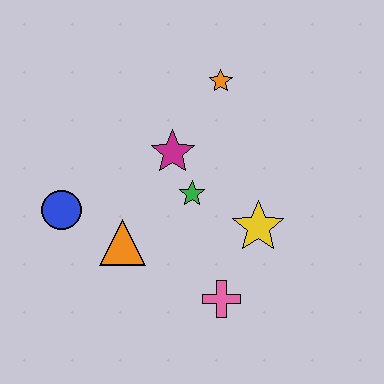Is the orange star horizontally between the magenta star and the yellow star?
Yes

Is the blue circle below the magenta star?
Yes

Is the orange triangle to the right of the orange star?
No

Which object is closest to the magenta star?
The green star is closest to the magenta star.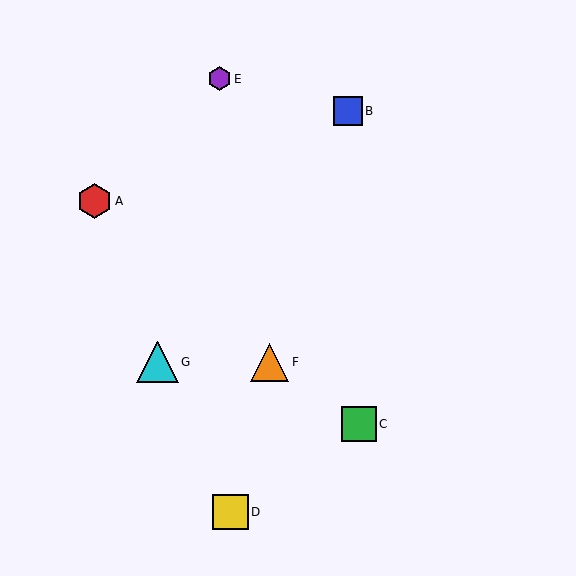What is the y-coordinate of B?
Object B is at y≈111.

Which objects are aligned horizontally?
Objects F, G are aligned horizontally.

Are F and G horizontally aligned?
Yes, both are at y≈362.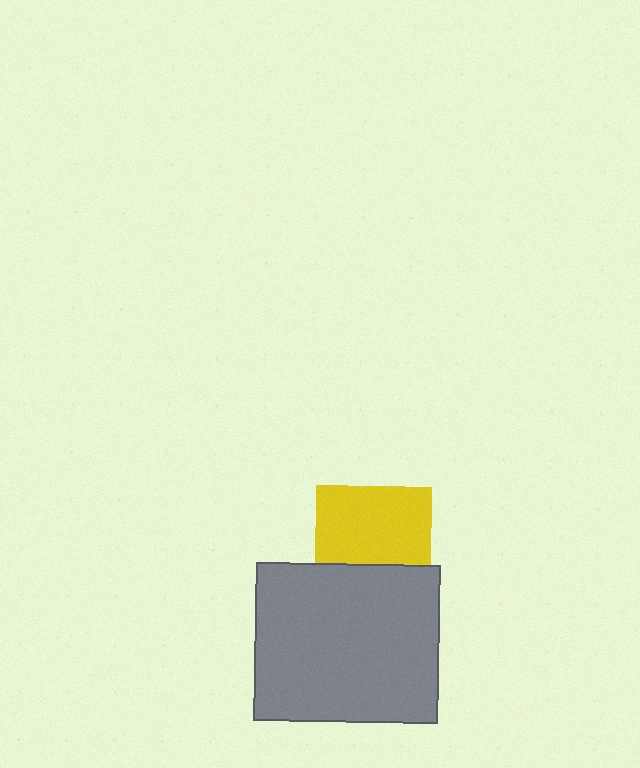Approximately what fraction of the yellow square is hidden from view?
Roughly 33% of the yellow square is hidden behind the gray rectangle.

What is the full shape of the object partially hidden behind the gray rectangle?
The partially hidden object is a yellow square.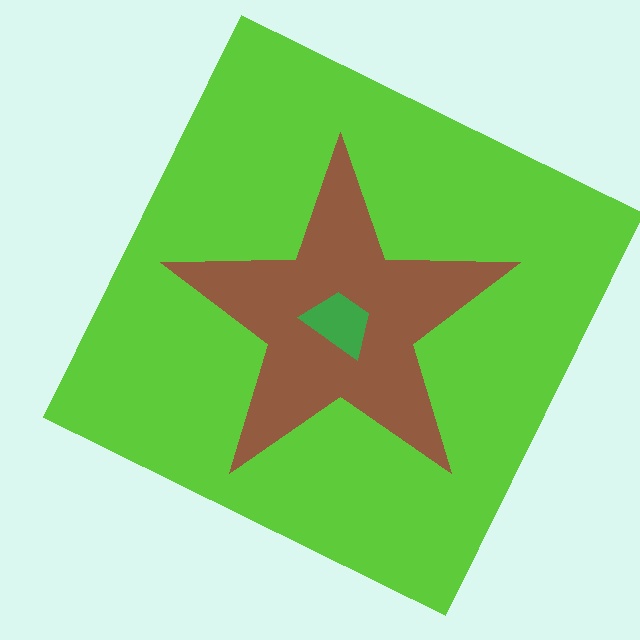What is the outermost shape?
The lime square.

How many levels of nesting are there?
3.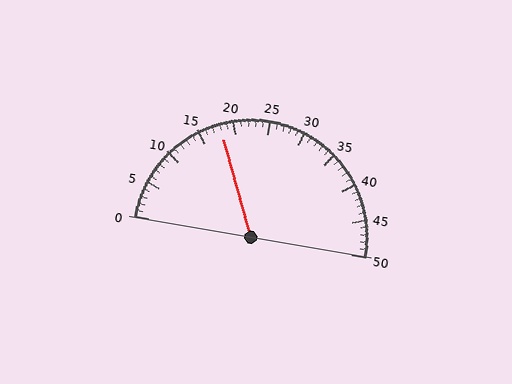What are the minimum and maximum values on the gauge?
The gauge ranges from 0 to 50.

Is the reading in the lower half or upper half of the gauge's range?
The reading is in the lower half of the range (0 to 50).